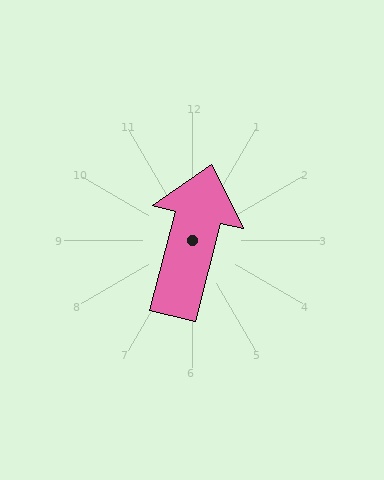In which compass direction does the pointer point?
North.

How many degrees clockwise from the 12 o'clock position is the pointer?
Approximately 14 degrees.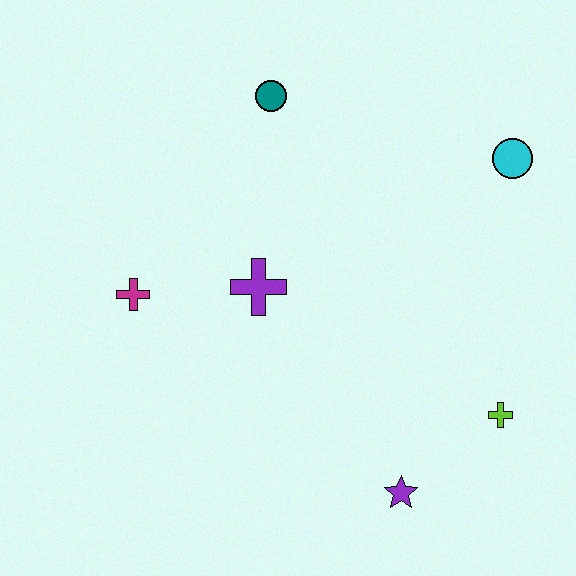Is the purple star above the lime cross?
No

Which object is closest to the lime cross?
The purple star is closest to the lime cross.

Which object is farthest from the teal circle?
The purple star is farthest from the teal circle.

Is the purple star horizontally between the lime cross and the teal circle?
Yes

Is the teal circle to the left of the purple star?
Yes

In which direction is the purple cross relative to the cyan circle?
The purple cross is to the left of the cyan circle.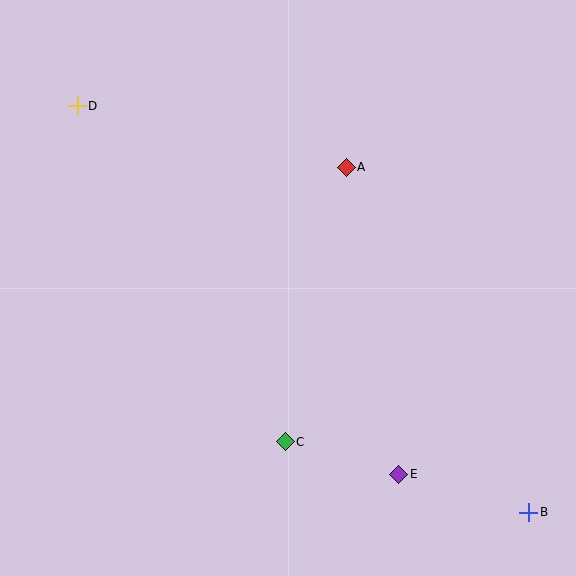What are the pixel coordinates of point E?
Point E is at (399, 474).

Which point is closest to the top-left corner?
Point D is closest to the top-left corner.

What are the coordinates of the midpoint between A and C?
The midpoint between A and C is at (316, 304).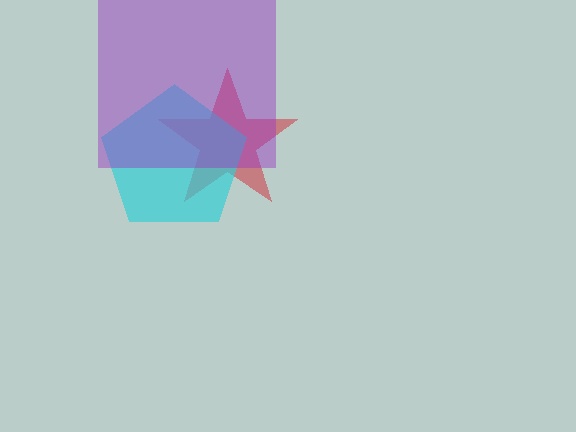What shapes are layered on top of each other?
The layered shapes are: a red star, a cyan pentagon, a purple square.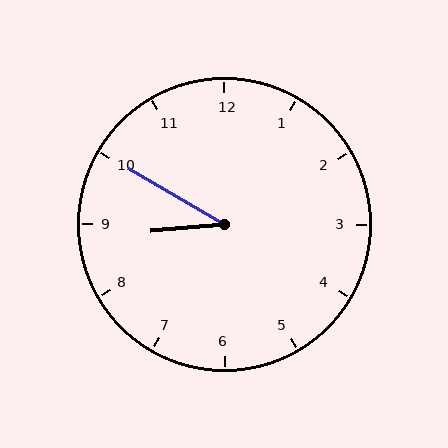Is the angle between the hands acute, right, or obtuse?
It is acute.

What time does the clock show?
8:50.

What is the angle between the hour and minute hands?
Approximately 35 degrees.